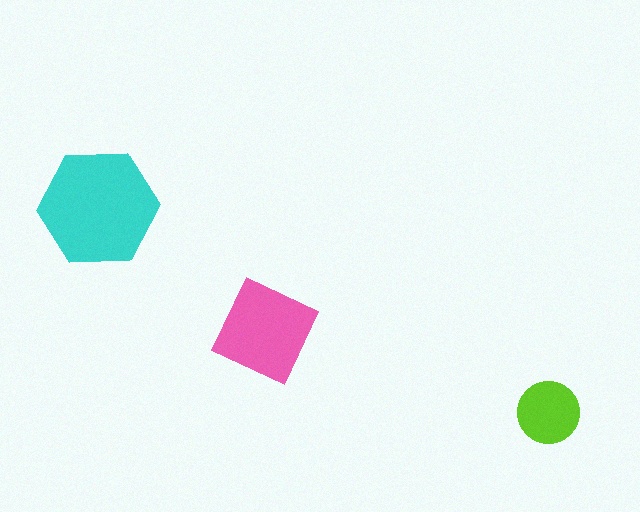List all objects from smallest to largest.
The lime circle, the pink diamond, the cyan hexagon.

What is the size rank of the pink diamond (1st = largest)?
2nd.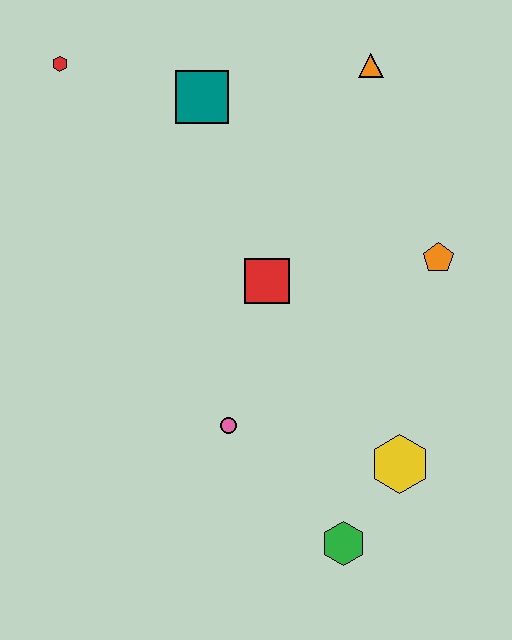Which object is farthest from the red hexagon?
The green hexagon is farthest from the red hexagon.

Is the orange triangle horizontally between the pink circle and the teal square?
No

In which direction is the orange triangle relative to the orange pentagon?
The orange triangle is above the orange pentagon.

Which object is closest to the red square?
The pink circle is closest to the red square.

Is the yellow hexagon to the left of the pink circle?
No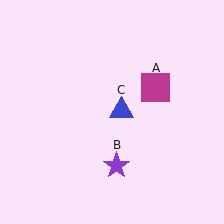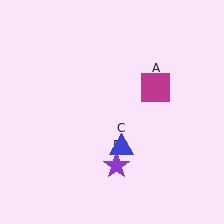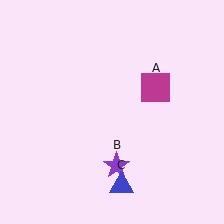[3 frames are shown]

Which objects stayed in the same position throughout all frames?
Magenta square (object A) and purple star (object B) remained stationary.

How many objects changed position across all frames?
1 object changed position: blue triangle (object C).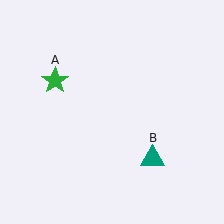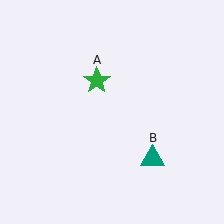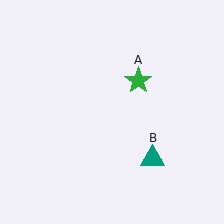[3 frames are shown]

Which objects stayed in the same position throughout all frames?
Teal triangle (object B) remained stationary.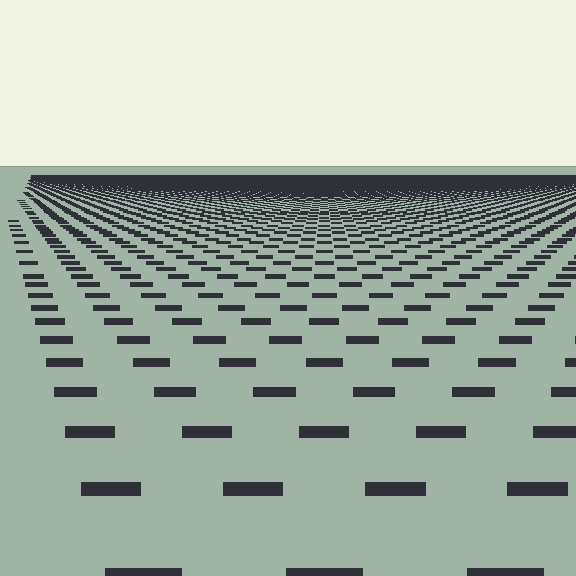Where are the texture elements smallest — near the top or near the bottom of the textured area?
Near the top.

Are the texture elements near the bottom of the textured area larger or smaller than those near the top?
Larger. Near the bottom, elements are closer to the viewer and appear at a bigger on-screen size.